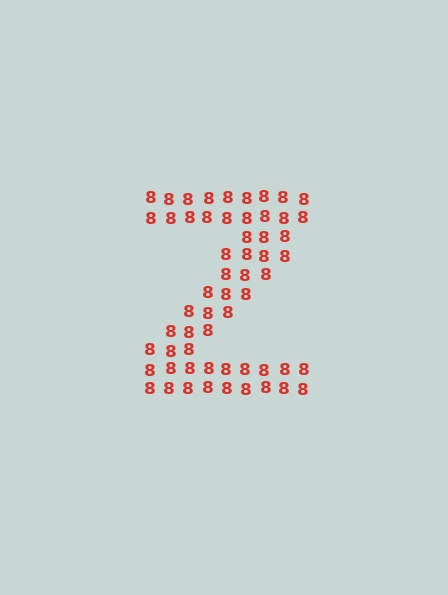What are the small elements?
The small elements are digit 8's.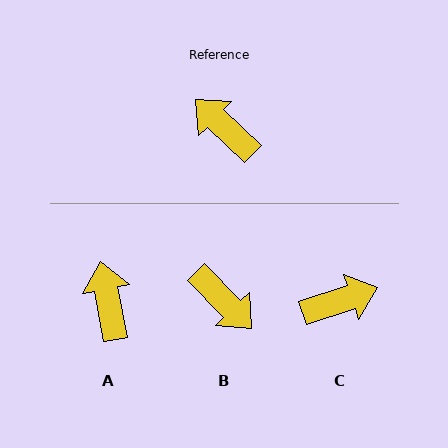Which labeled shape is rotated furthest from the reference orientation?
B, about 178 degrees away.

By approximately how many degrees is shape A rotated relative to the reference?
Approximately 36 degrees clockwise.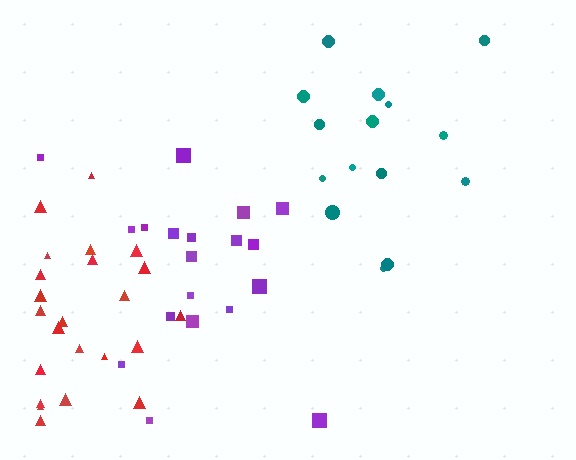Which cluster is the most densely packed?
Red.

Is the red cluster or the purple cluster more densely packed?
Red.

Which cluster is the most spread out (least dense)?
Teal.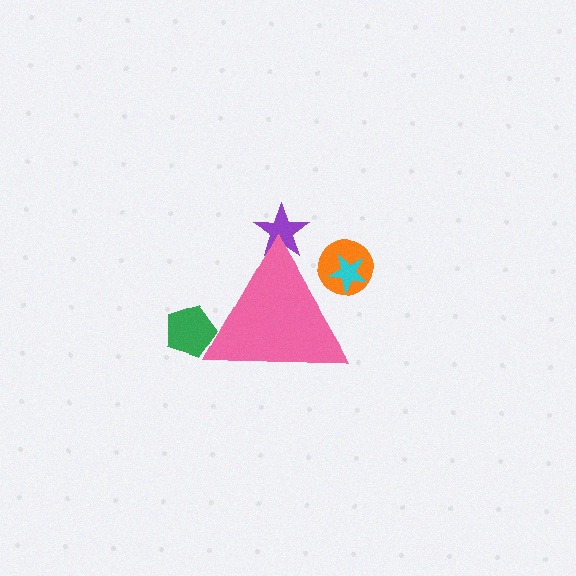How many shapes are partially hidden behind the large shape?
4 shapes are partially hidden.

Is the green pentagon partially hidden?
Yes, the green pentagon is partially hidden behind the pink triangle.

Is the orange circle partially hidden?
Yes, the orange circle is partially hidden behind the pink triangle.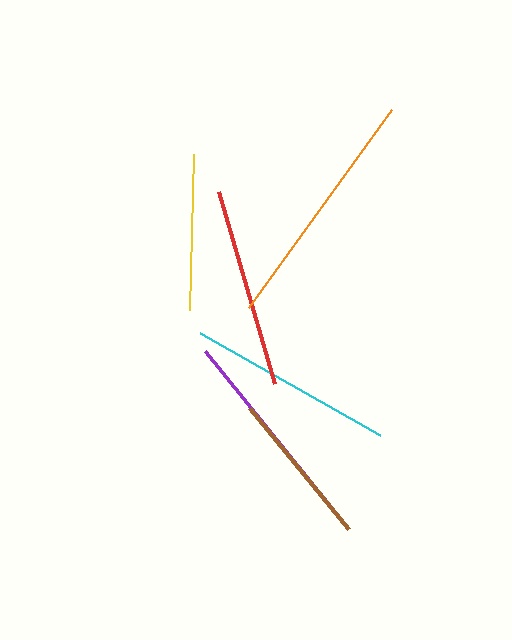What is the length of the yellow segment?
The yellow segment is approximately 156 pixels long.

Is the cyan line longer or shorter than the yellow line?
The cyan line is longer than the yellow line.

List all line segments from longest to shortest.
From longest to shortest: orange, purple, cyan, red, yellow, brown.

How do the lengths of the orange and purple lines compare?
The orange and purple lines are approximately the same length.